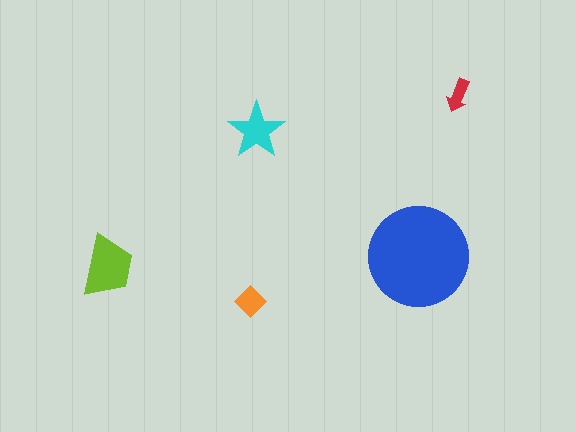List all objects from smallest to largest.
The red arrow, the orange diamond, the cyan star, the lime trapezoid, the blue circle.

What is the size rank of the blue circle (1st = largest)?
1st.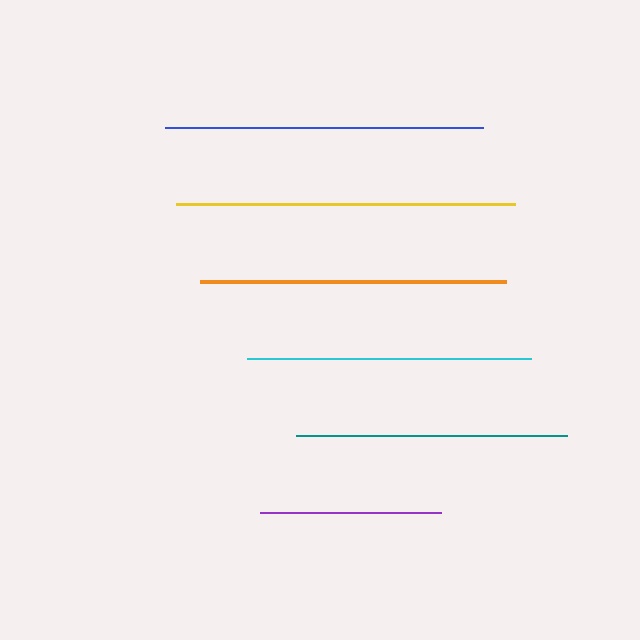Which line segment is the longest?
The yellow line is the longest at approximately 339 pixels.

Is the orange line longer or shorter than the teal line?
The orange line is longer than the teal line.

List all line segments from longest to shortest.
From longest to shortest: yellow, blue, orange, cyan, teal, purple.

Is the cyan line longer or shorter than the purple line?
The cyan line is longer than the purple line.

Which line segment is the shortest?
The purple line is the shortest at approximately 181 pixels.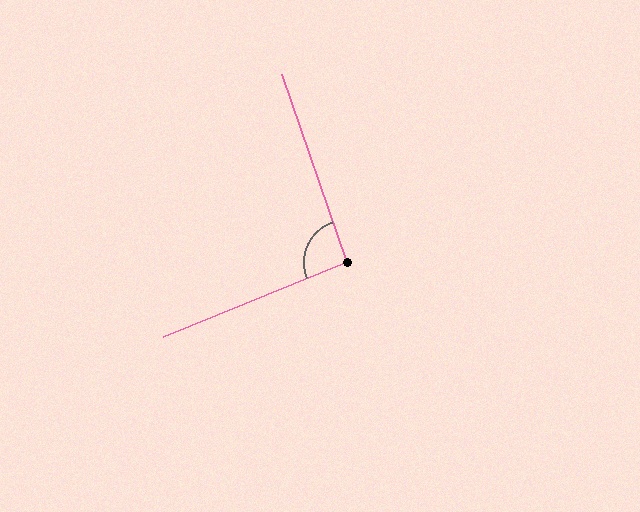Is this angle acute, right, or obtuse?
It is approximately a right angle.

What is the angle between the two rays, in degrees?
Approximately 93 degrees.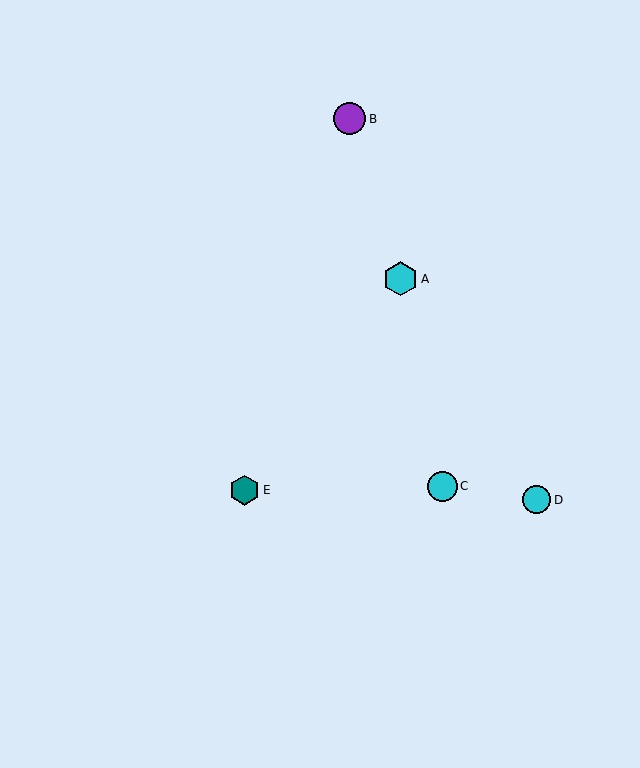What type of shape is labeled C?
Shape C is a cyan circle.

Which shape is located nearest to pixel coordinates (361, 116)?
The purple circle (labeled B) at (349, 119) is nearest to that location.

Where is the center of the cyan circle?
The center of the cyan circle is at (442, 486).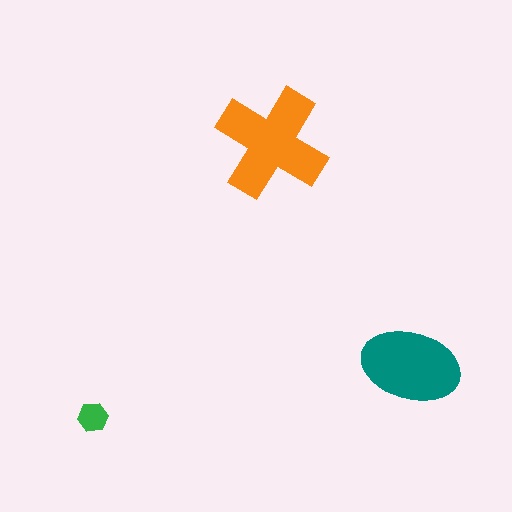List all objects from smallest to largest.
The green hexagon, the teal ellipse, the orange cross.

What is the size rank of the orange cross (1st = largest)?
1st.